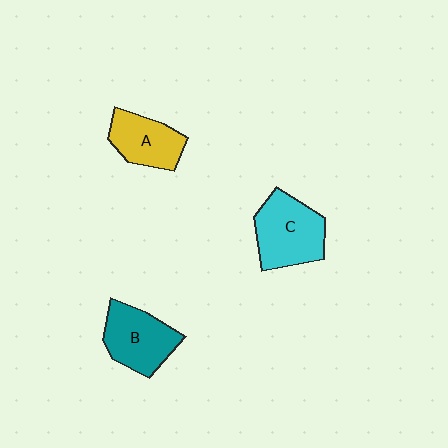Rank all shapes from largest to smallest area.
From largest to smallest: C (cyan), B (teal), A (yellow).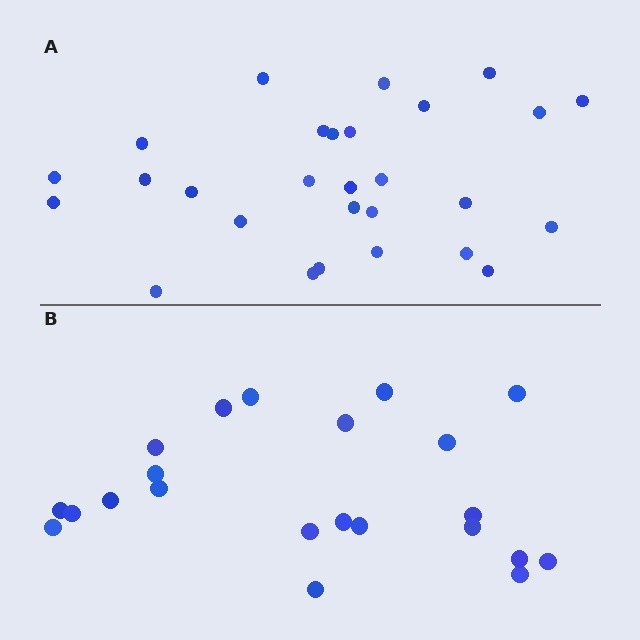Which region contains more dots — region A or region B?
Region A (the top region) has more dots.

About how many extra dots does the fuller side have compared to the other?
Region A has about 6 more dots than region B.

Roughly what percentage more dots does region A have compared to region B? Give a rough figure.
About 25% more.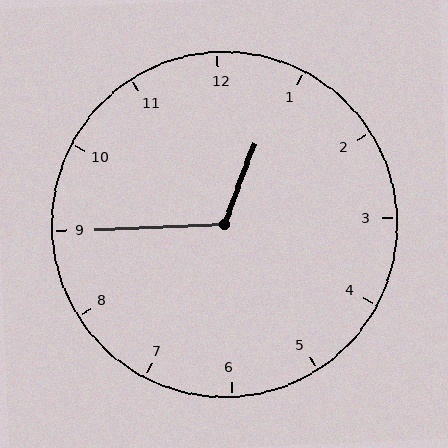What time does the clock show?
12:45.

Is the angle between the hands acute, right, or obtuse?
It is obtuse.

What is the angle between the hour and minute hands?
Approximately 112 degrees.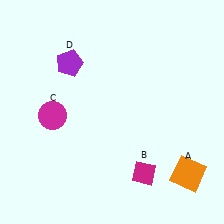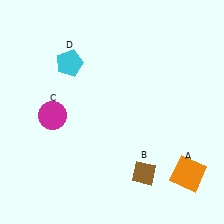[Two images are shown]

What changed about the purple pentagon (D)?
In Image 1, D is purple. In Image 2, it changed to cyan.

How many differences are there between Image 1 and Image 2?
There are 2 differences between the two images.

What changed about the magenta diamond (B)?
In Image 1, B is magenta. In Image 2, it changed to brown.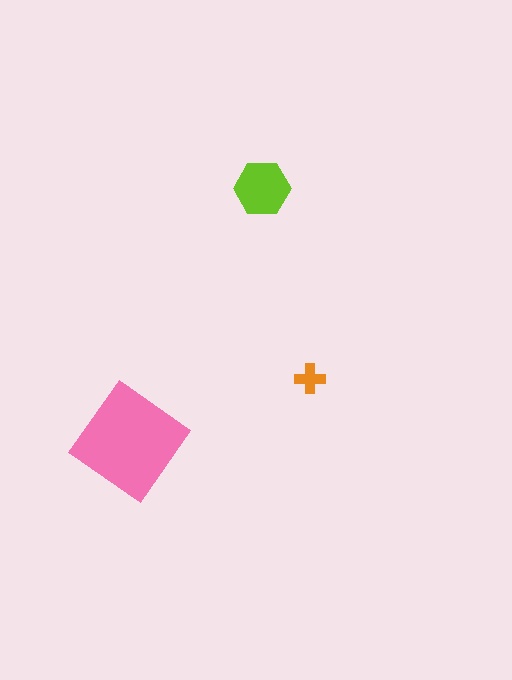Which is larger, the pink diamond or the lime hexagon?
The pink diamond.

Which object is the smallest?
The orange cross.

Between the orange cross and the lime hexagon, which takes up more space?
The lime hexagon.